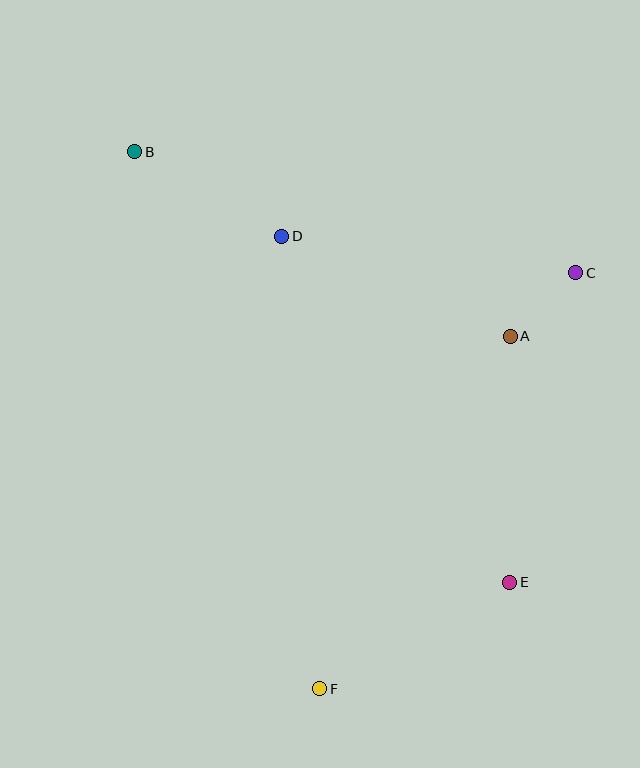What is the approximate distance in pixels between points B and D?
The distance between B and D is approximately 170 pixels.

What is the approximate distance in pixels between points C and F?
The distance between C and F is approximately 488 pixels.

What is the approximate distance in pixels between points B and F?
The distance between B and F is approximately 568 pixels.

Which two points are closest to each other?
Points A and C are closest to each other.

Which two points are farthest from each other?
Points B and E are farthest from each other.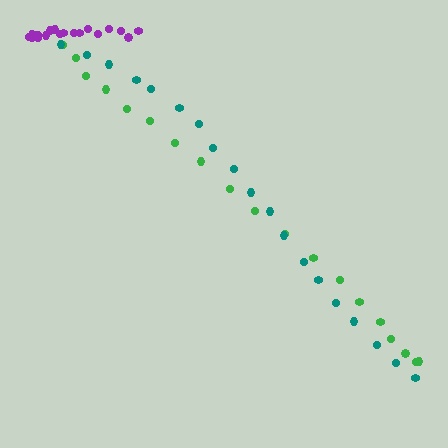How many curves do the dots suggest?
There are 3 distinct paths.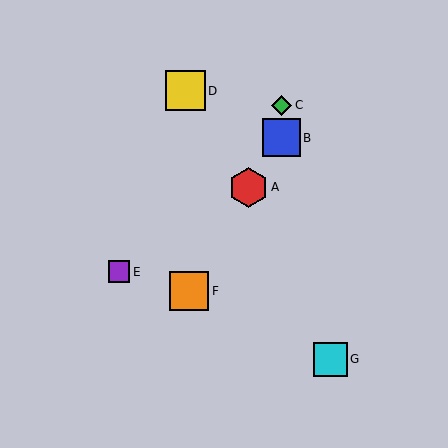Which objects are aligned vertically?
Objects B, C are aligned vertically.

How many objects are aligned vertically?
2 objects (B, C) are aligned vertically.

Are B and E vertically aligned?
No, B is at x≈281 and E is at x≈119.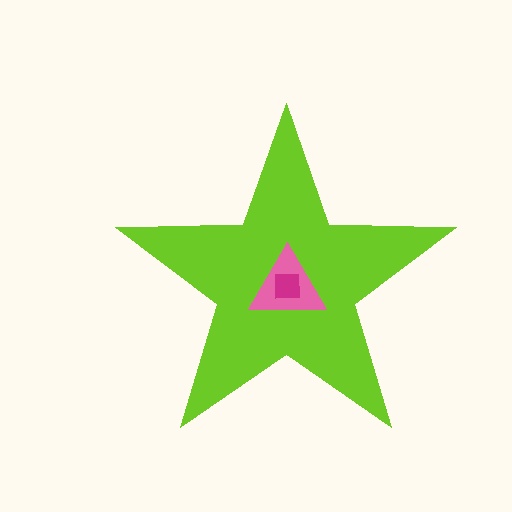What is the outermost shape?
The lime star.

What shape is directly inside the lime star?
The pink triangle.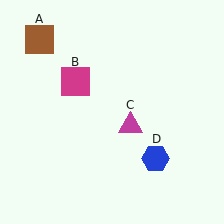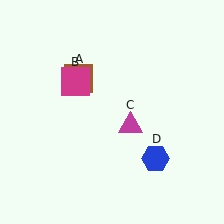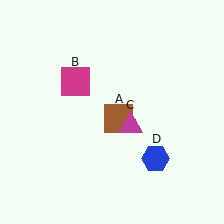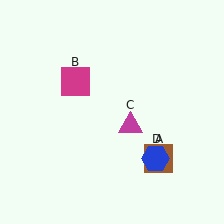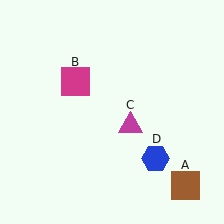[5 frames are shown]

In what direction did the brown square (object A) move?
The brown square (object A) moved down and to the right.